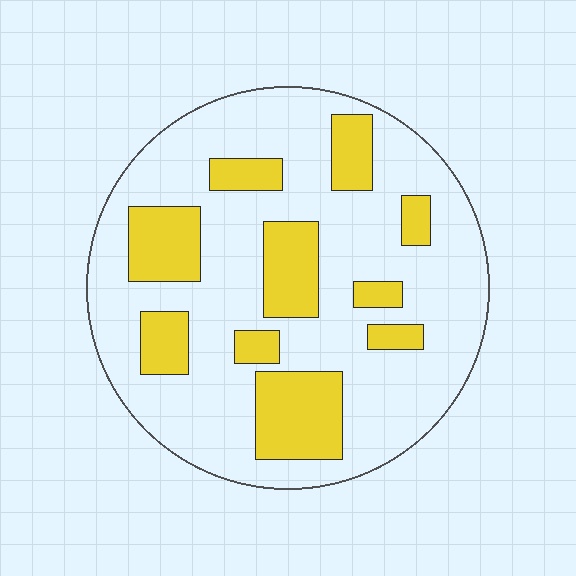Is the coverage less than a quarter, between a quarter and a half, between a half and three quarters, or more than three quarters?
Between a quarter and a half.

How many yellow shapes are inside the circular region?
10.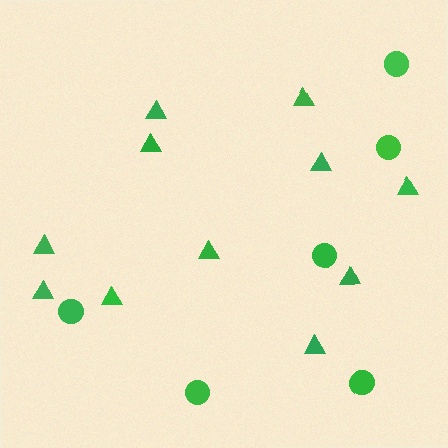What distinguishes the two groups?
There are 2 groups: one group of circles (6) and one group of triangles (11).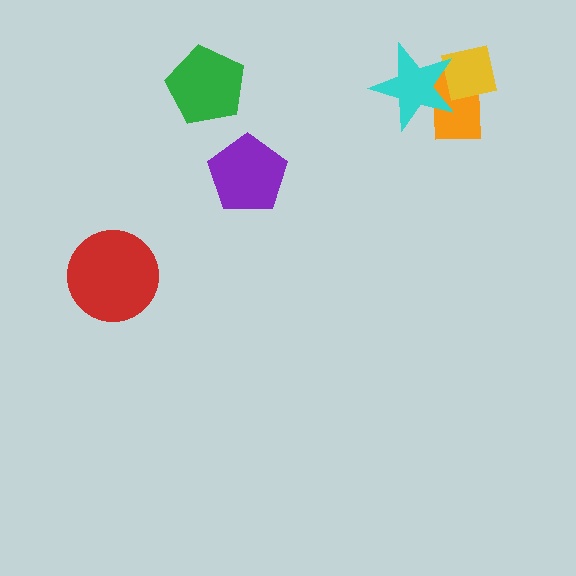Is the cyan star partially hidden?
No, no other shape covers it.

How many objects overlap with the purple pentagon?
0 objects overlap with the purple pentagon.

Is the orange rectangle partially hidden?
Yes, it is partially covered by another shape.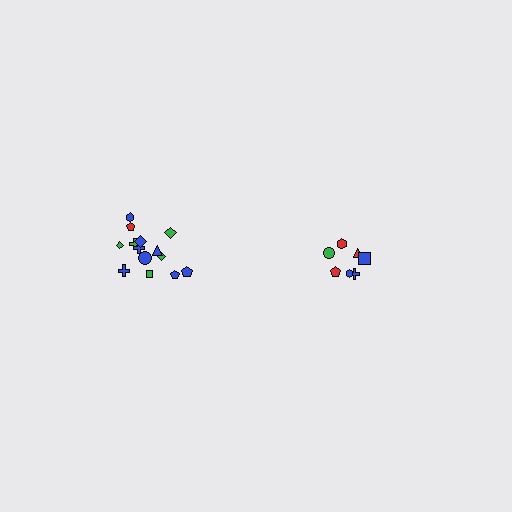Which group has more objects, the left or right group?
The left group.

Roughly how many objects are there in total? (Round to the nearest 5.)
Roughly 20 objects in total.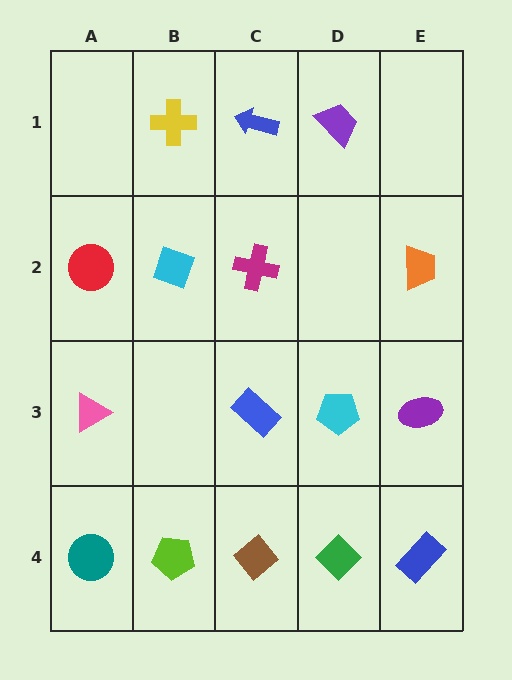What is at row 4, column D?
A green diamond.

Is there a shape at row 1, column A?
No, that cell is empty.